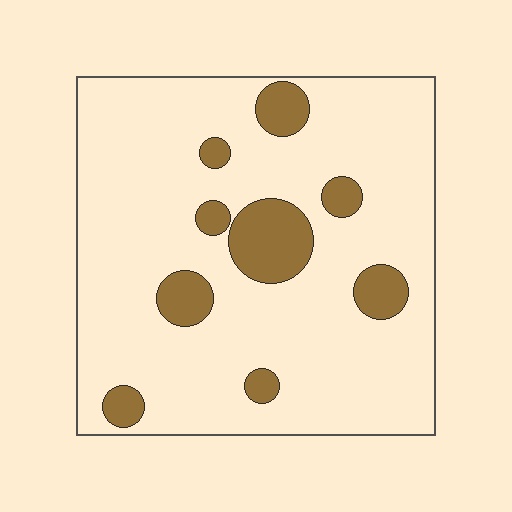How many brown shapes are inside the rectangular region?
9.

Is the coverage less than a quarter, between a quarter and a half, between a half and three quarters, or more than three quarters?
Less than a quarter.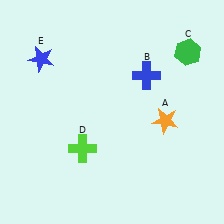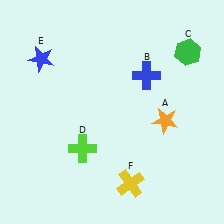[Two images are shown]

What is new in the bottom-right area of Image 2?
A yellow cross (F) was added in the bottom-right area of Image 2.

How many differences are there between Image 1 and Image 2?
There is 1 difference between the two images.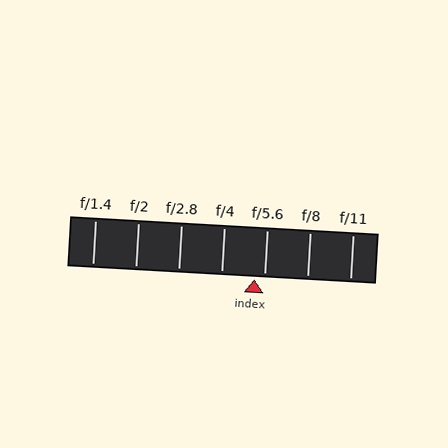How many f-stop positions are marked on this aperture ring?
There are 7 f-stop positions marked.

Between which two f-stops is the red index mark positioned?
The index mark is between f/4 and f/5.6.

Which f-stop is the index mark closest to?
The index mark is closest to f/5.6.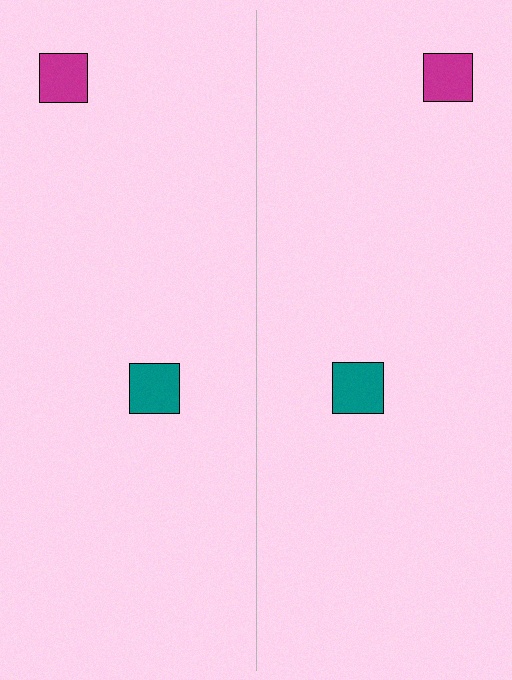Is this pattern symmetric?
Yes, this pattern has bilateral (reflection) symmetry.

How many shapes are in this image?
There are 4 shapes in this image.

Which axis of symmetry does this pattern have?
The pattern has a vertical axis of symmetry running through the center of the image.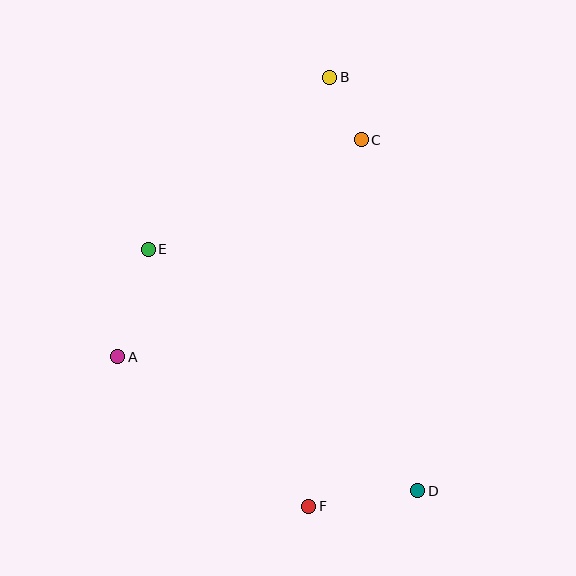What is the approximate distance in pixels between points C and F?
The distance between C and F is approximately 370 pixels.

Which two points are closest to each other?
Points B and C are closest to each other.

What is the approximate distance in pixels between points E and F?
The distance between E and F is approximately 303 pixels.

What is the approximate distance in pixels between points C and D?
The distance between C and D is approximately 356 pixels.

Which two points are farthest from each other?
Points B and F are farthest from each other.